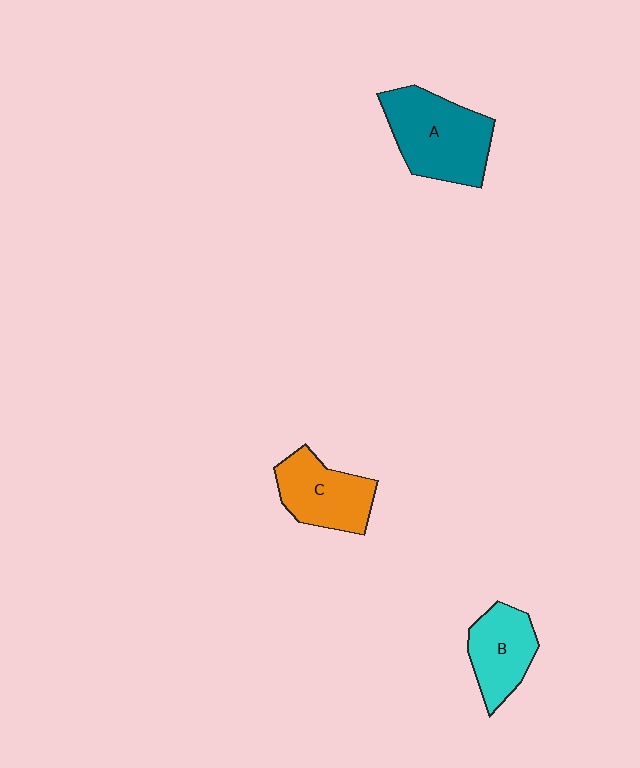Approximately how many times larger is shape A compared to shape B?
Approximately 1.5 times.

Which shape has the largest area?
Shape A (teal).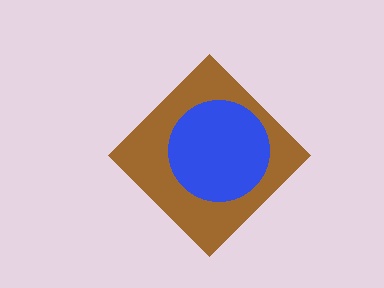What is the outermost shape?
The brown diamond.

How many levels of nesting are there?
2.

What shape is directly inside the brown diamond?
The blue circle.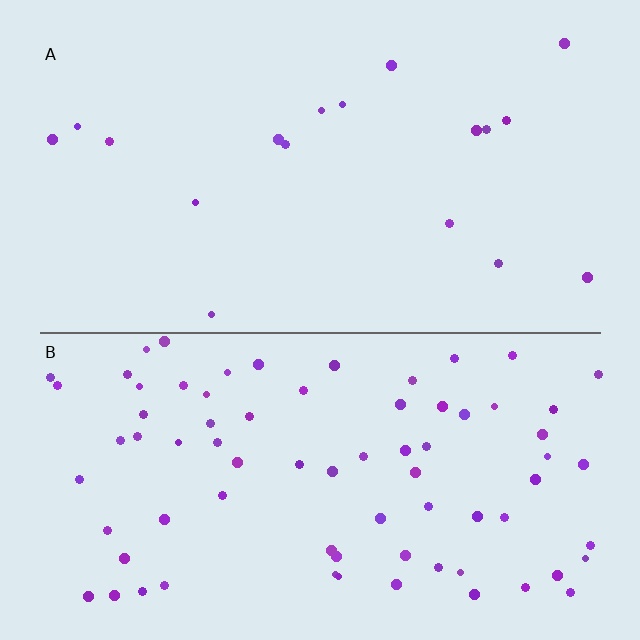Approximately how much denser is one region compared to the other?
Approximately 4.3× — region B over region A.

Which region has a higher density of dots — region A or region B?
B (the bottom).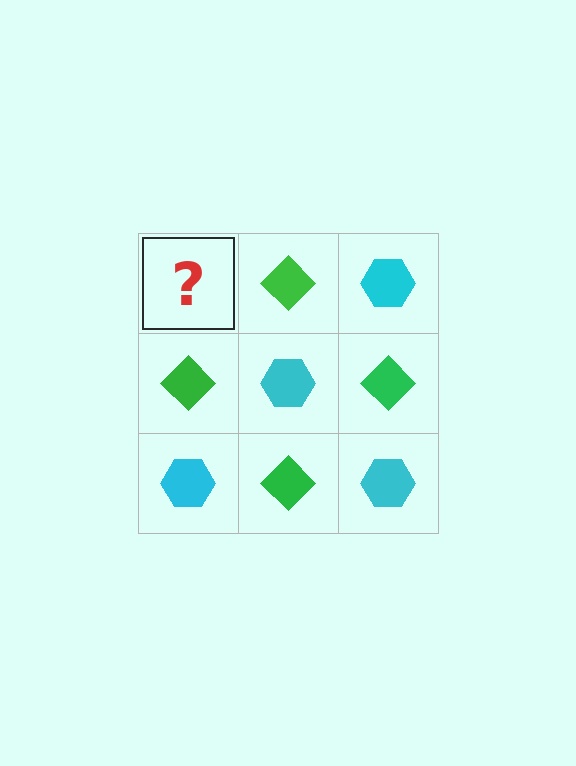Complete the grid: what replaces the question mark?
The question mark should be replaced with a cyan hexagon.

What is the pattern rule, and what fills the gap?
The rule is that it alternates cyan hexagon and green diamond in a checkerboard pattern. The gap should be filled with a cyan hexagon.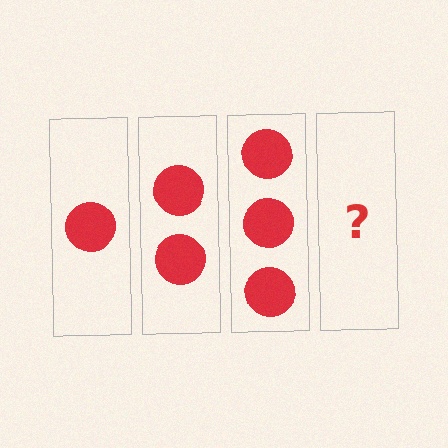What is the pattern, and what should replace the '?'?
The pattern is that each step adds one more circle. The '?' should be 4 circles.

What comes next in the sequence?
The next element should be 4 circles.